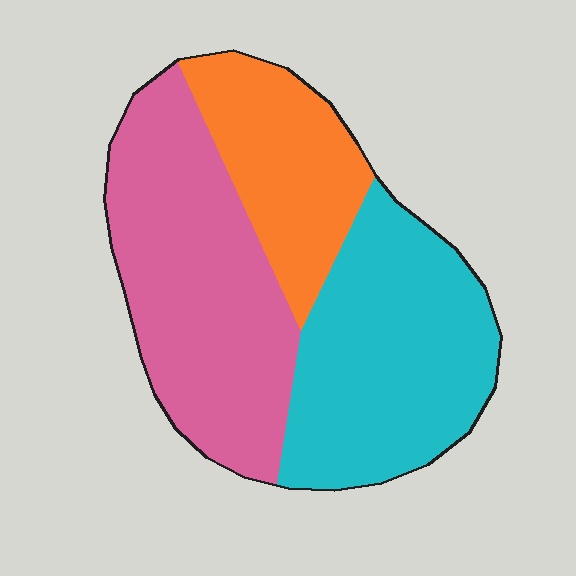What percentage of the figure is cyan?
Cyan takes up about three eighths (3/8) of the figure.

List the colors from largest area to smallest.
From largest to smallest: pink, cyan, orange.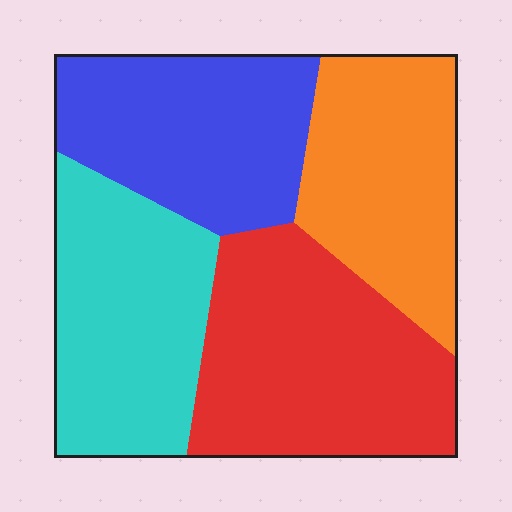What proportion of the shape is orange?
Orange covers about 20% of the shape.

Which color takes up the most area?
Red, at roughly 30%.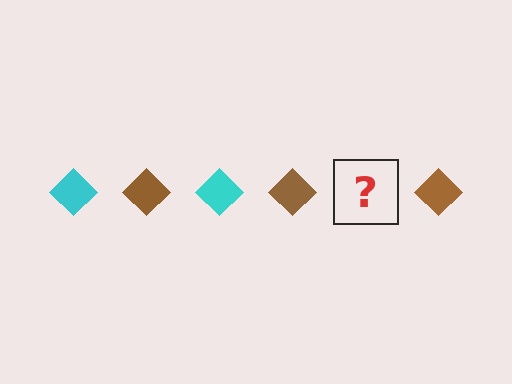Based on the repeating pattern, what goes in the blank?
The blank should be a cyan diamond.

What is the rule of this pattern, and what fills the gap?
The rule is that the pattern cycles through cyan, brown diamonds. The gap should be filled with a cyan diamond.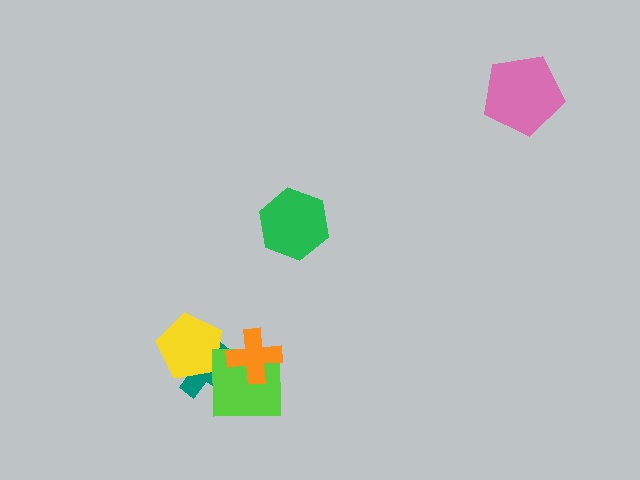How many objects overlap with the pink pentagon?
0 objects overlap with the pink pentagon.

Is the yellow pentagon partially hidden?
Yes, it is partially covered by another shape.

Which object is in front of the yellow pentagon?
The lime square is in front of the yellow pentagon.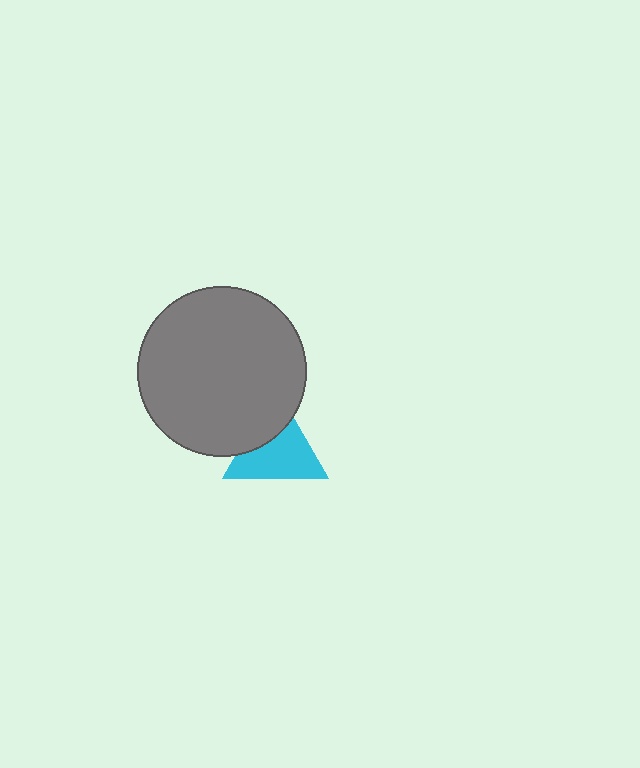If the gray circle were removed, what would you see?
You would see the complete cyan triangle.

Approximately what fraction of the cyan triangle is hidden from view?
Roughly 32% of the cyan triangle is hidden behind the gray circle.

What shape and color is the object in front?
The object in front is a gray circle.